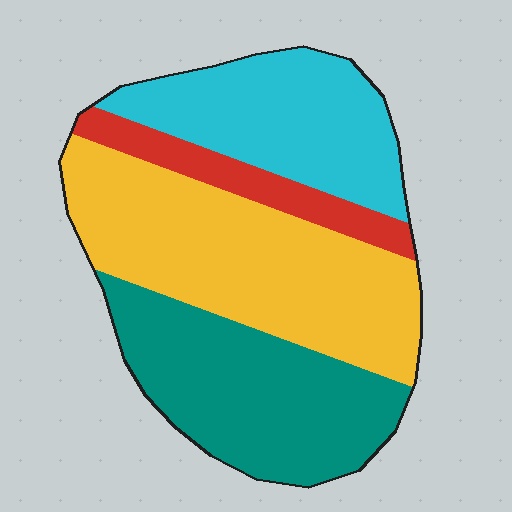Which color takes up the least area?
Red, at roughly 10%.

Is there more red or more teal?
Teal.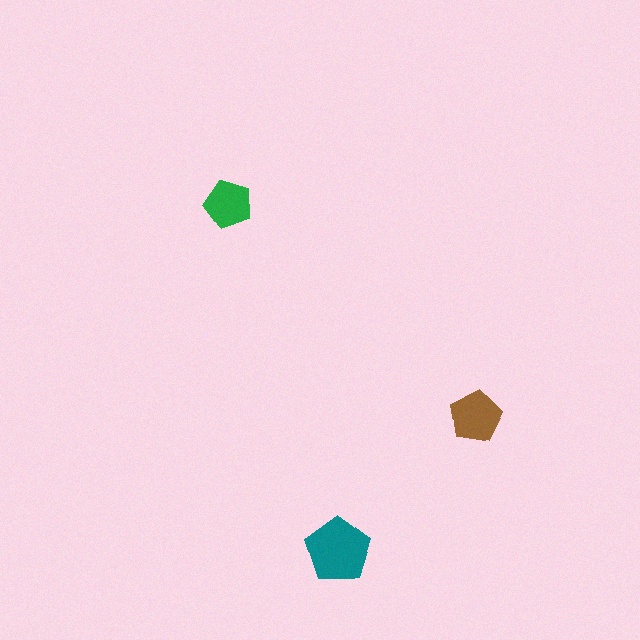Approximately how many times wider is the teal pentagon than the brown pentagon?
About 1.5 times wider.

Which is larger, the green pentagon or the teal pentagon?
The teal one.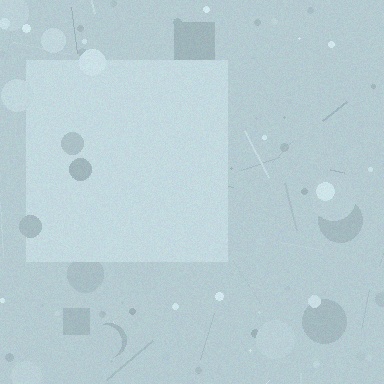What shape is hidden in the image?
A square is hidden in the image.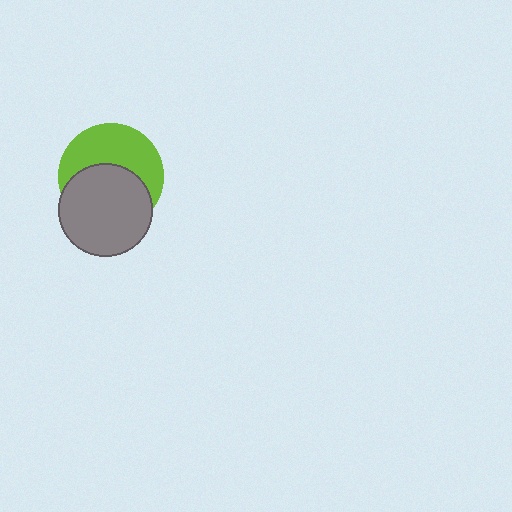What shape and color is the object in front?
The object in front is a gray circle.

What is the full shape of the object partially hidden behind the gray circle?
The partially hidden object is a lime circle.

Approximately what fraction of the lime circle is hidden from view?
Roughly 51% of the lime circle is hidden behind the gray circle.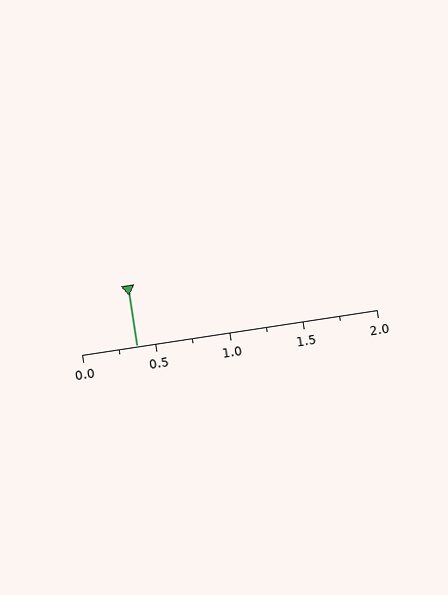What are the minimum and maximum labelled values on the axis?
The axis runs from 0.0 to 2.0.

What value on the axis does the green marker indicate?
The marker indicates approximately 0.38.